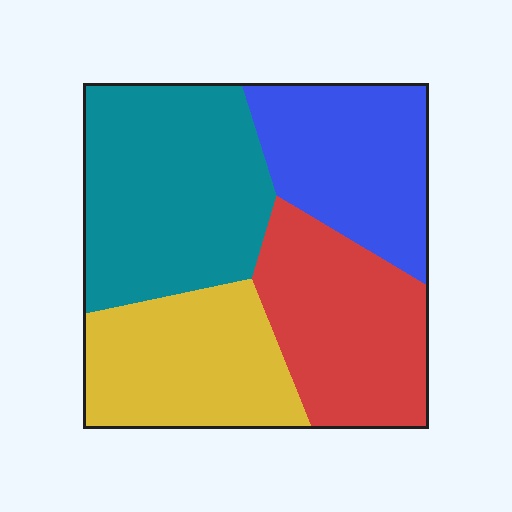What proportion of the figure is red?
Red takes up about one quarter (1/4) of the figure.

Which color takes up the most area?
Teal, at roughly 30%.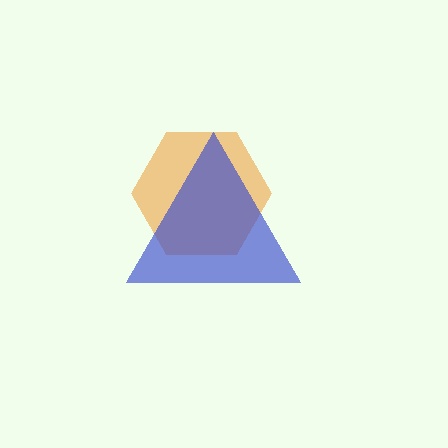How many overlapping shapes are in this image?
There are 2 overlapping shapes in the image.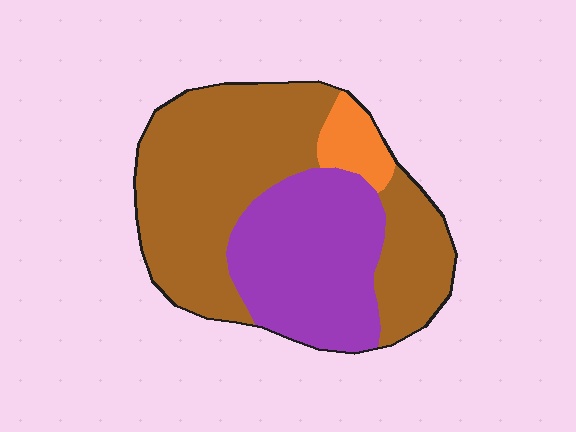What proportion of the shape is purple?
Purple takes up about one third (1/3) of the shape.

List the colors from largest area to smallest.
From largest to smallest: brown, purple, orange.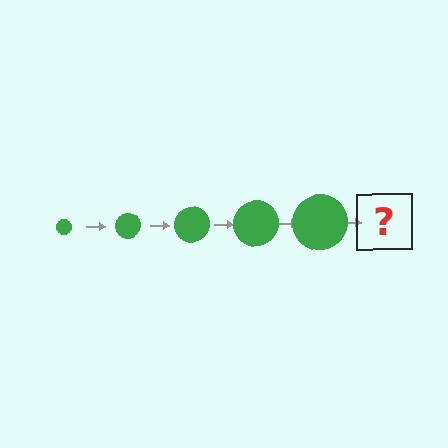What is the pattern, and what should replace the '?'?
The pattern is that the circle gets progressively larger each step. The '?' should be a green circle, larger than the previous one.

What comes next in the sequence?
The next element should be a green circle, larger than the previous one.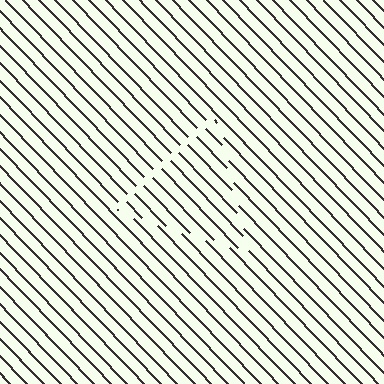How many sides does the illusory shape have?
3 sides — the line-ends trace a triangle.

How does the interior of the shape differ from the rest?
The interior of the shape contains the same grating, shifted by half a period — the contour is defined by the phase discontinuity where line-ends from the inner and outer gratings abut.